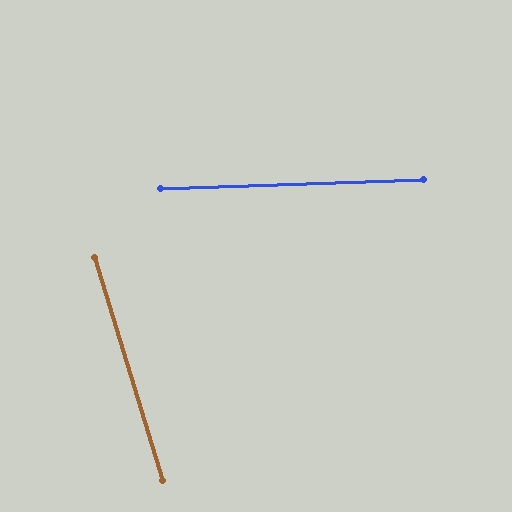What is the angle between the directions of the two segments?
Approximately 75 degrees.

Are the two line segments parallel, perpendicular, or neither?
Neither parallel nor perpendicular — they differ by about 75°.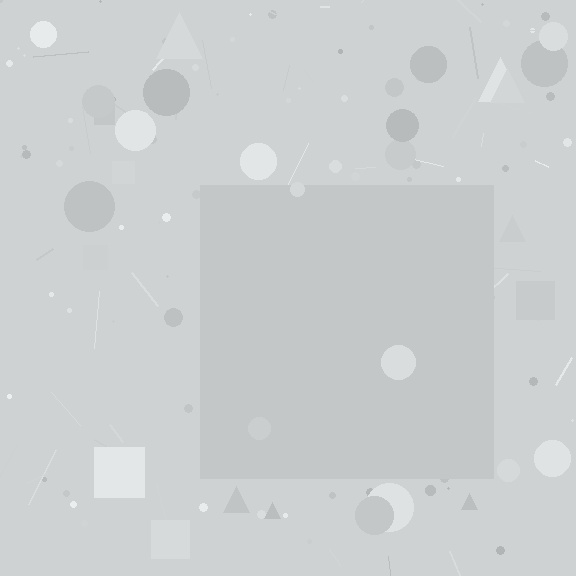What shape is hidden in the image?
A square is hidden in the image.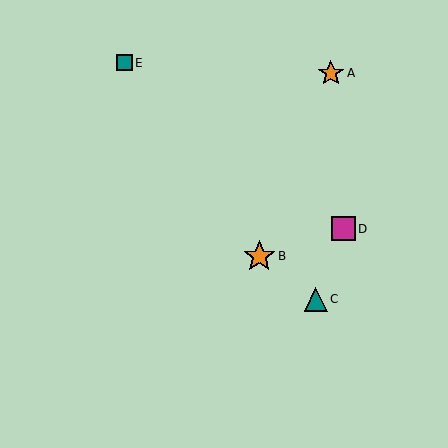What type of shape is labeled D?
Shape D is a magenta square.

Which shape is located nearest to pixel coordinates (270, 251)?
The orange star (labeled B) at (259, 256) is nearest to that location.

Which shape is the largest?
The orange star (labeled B) is the largest.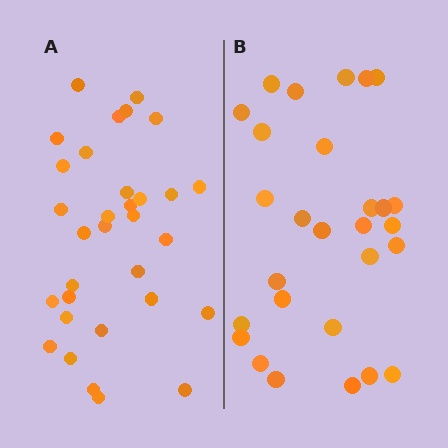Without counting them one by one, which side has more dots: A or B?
Region A (the left region) has more dots.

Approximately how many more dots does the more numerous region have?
Region A has about 4 more dots than region B.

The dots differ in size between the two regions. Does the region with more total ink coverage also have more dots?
No. Region B has more total ink coverage because its dots are larger, but region A actually contains more individual dots. Total area can be misleading — the number of items is what matters here.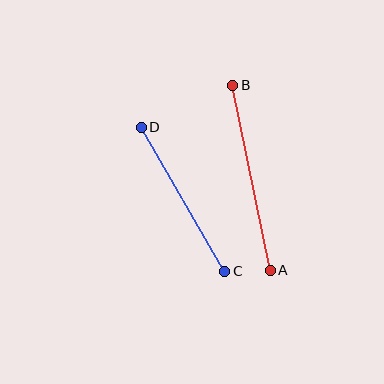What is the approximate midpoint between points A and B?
The midpoint is at approximately (251, 178) pixels.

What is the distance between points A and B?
The distance is approximately 189 pixels.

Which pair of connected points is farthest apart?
Points A and B are farthest apart.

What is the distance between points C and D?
The distance is approximately 167 pixels.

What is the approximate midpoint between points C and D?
The midpoint is at approximately (183, 199) pixels.